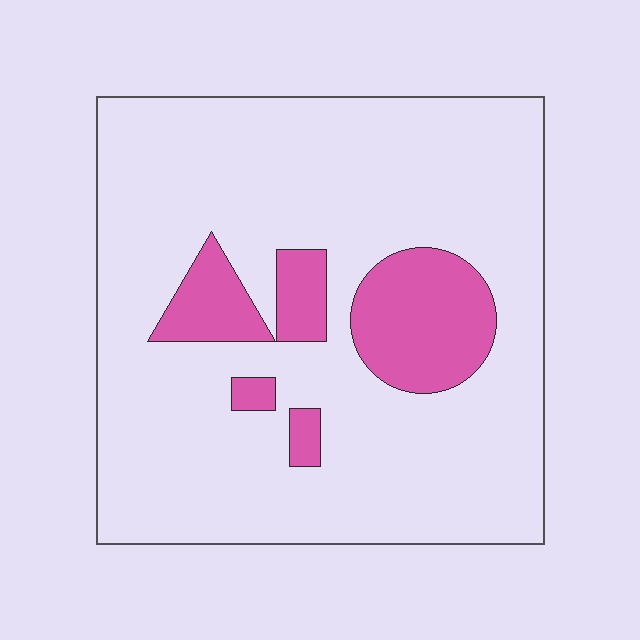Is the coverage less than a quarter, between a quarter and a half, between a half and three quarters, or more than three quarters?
Less than a quarter.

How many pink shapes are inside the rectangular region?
5.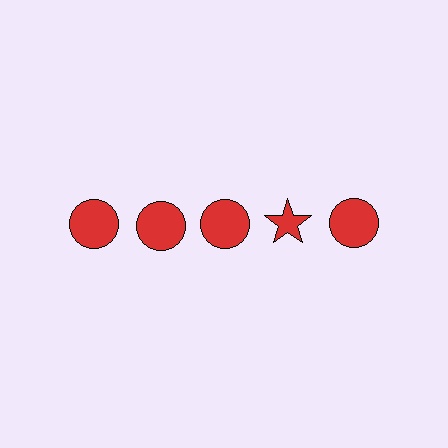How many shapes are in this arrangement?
There are 5 shapes arranged in a grid pattern.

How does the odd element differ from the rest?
It has a different shape: star instead of circle.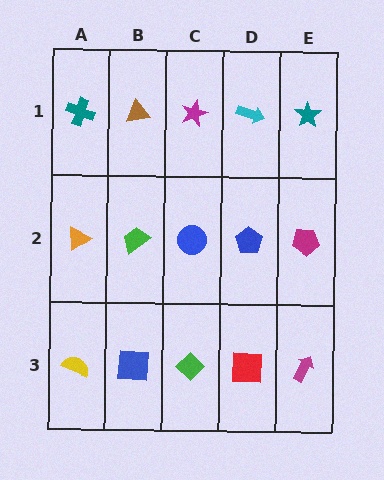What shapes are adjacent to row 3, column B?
A green trapezoid (row 2, column B), a yellow semicircle (row 3, column A), a green diamond (row 3, column C).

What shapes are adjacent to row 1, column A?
An orange triangle (row 2, column A), a brown triangle (row 1, column B).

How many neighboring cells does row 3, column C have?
3.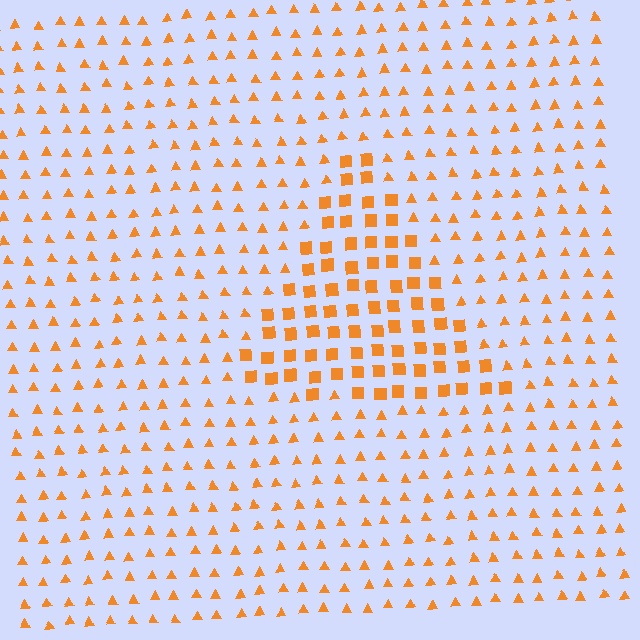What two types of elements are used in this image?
The image uses squares inside the triangle region and triangles outside it.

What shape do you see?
I see a triangle.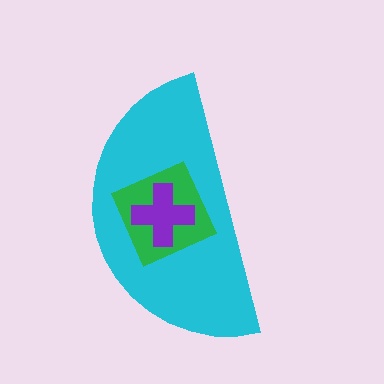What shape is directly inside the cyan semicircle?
The green square.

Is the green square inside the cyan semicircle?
Yes.